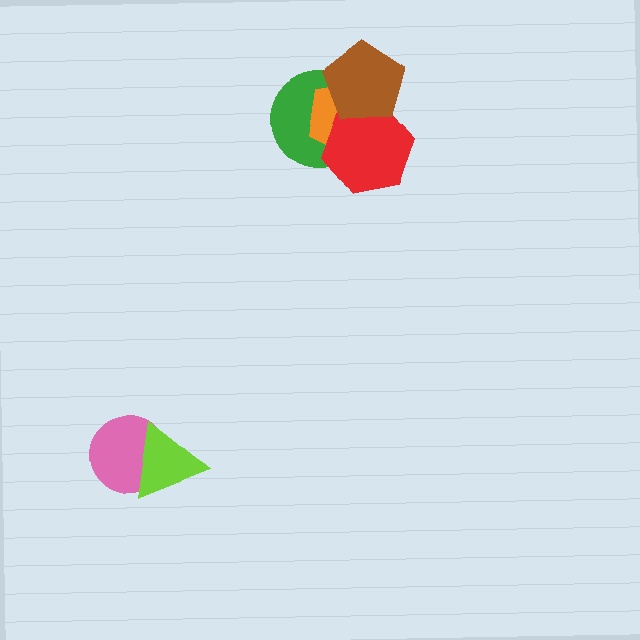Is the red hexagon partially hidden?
Yes, it is partially covered by another shape.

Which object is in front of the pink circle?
The lime triangle is in front of the pink circle.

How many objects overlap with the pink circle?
1 object overlaps with the pink circle.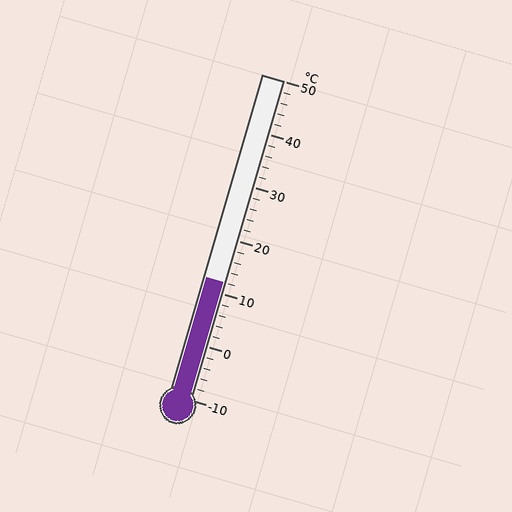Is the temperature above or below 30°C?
The temperature is below 30°C.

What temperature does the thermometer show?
The thermometer shows approximately 12°C.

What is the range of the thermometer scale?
The thermometer scale ranges from -10°C to 50°C.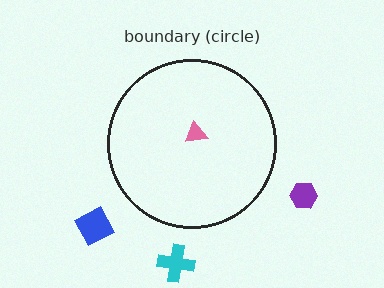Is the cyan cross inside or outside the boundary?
Outside.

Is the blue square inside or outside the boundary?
Outside.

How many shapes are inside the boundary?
1 inside, 3 outside.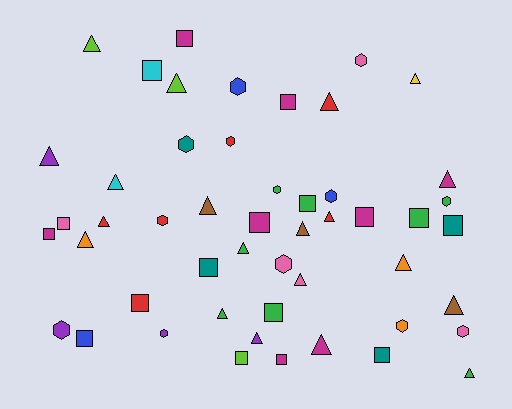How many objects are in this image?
There are 50 objects.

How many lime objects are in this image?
There are 3 lime objects.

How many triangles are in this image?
There are 20 triangles.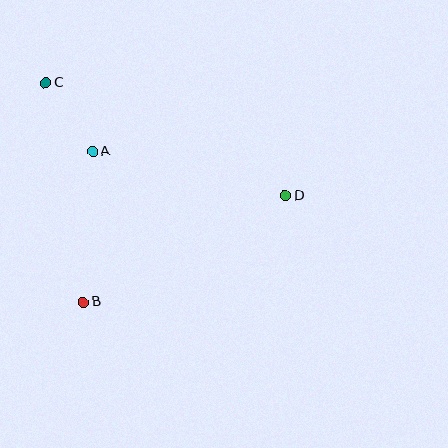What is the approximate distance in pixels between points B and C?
The distance between B and C is approximately 222 pixels.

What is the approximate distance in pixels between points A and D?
The distance between A and D is approximately 198 pixels.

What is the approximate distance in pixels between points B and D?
The distance between B and D is approximately 228 pixels.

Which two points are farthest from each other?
Points C and D are farthest from each other.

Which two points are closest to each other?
Points A and C are closest to each other.